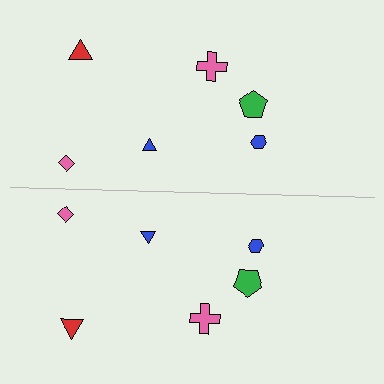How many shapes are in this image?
There are 12 shapes in this image.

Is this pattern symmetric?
Yes, this pattern has bilateral (reflection) symmetry.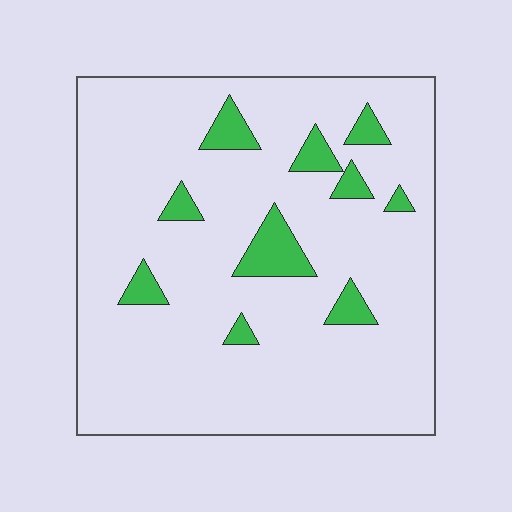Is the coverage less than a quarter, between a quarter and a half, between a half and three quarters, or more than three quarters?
Less than a quarter.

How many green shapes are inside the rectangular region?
10.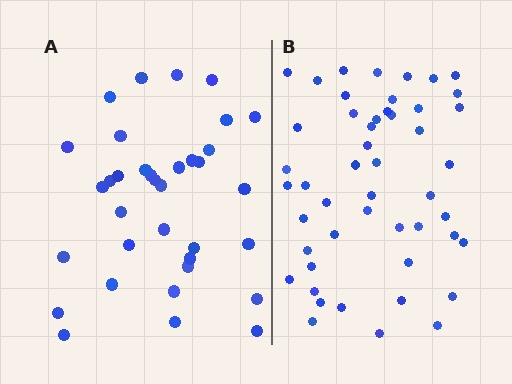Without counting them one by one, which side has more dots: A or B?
Region B (the right region) has more dots.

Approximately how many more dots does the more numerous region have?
Region B has approximately 15 more dots than region A.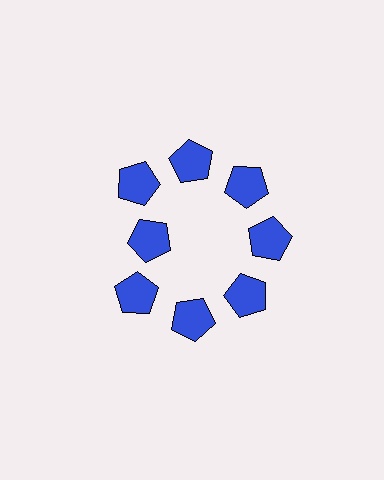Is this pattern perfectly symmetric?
No. The 8 blue pentagons are arranged in a ring, but one element near the 9 o'clock position is pulled inward toward the center, breaking the 8-fold rotational symmetry.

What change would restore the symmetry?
The symmetry would be restored by moving it outward, back onto the ring so that all 8 pentagons sit at equal angles and equal distance from the center.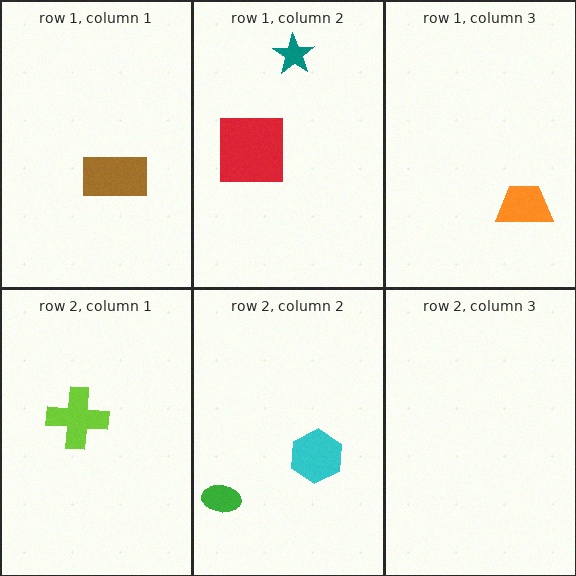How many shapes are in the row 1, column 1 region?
1.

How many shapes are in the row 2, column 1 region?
1.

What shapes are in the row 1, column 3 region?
The orange trapezoid.